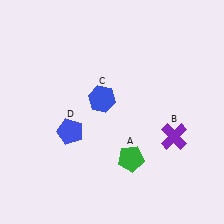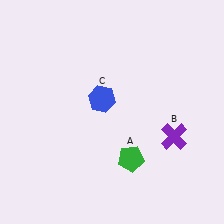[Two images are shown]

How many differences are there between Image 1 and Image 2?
There is 1 difference between the two images.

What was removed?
The blue pentagon (D) was removed in Image 2.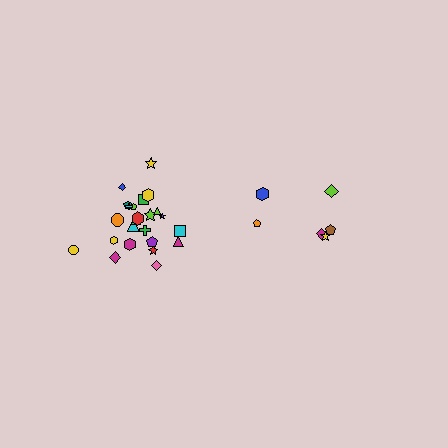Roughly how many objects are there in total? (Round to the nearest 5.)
Roughly 30 objects in total.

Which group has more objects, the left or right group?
The left group.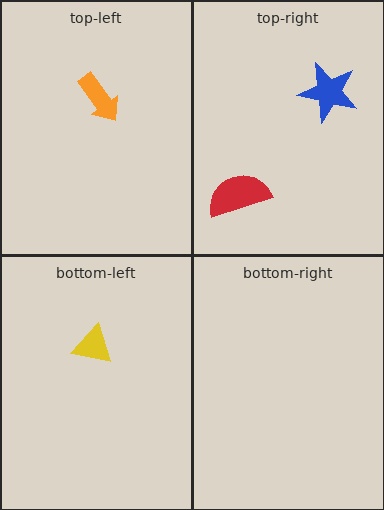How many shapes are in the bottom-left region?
1.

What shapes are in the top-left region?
The orange arrow.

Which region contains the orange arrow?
The top-left region.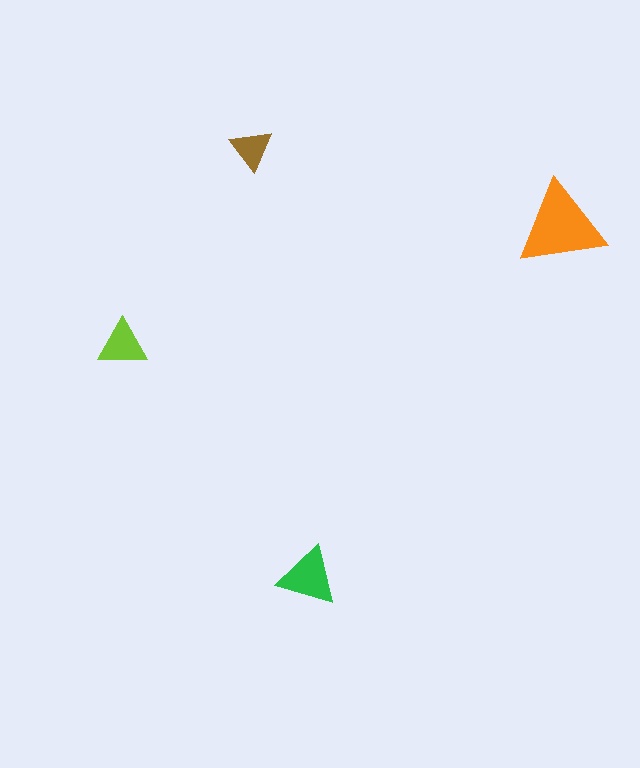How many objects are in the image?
There are 4 objects in the image.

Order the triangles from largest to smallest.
the orange one, the green one, the lime one, the brown one.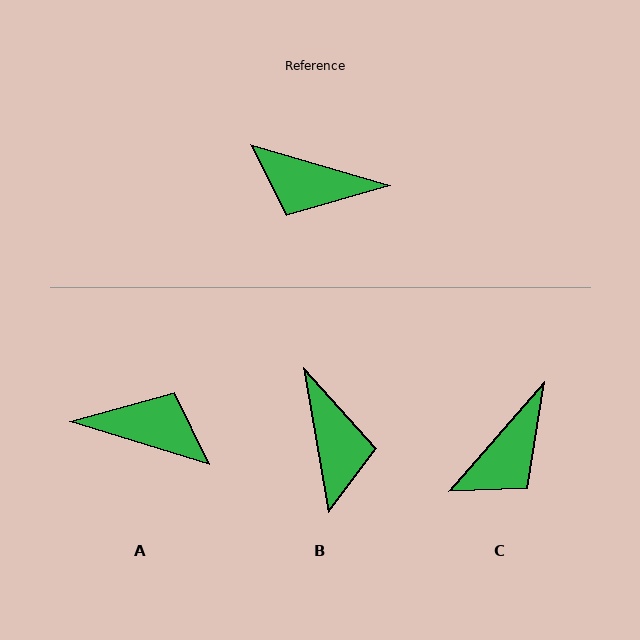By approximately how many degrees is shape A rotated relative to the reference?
Approximately 179 degrees counter-clockwise.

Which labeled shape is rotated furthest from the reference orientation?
A, about 179 degrees away.